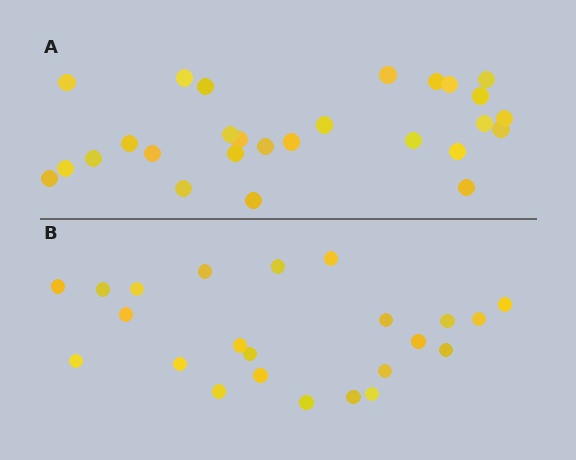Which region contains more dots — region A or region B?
Region A (the top region) has more dots.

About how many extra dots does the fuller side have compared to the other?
Region A has about 4 more dots than region B.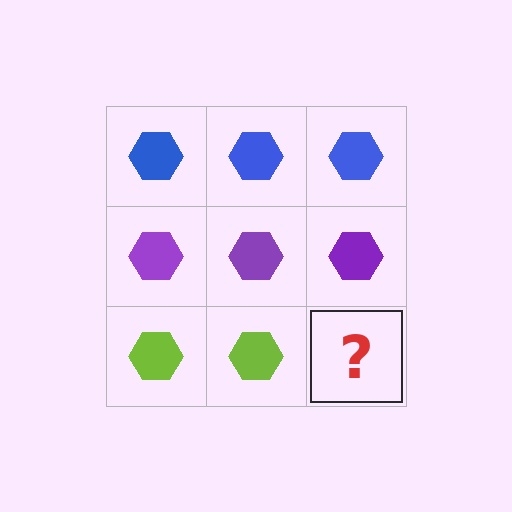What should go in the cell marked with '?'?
The missing cell should contain a lime hexagon.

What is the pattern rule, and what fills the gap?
The rule is that each row has a consistent color. The gap should be filled with a lime hexagon.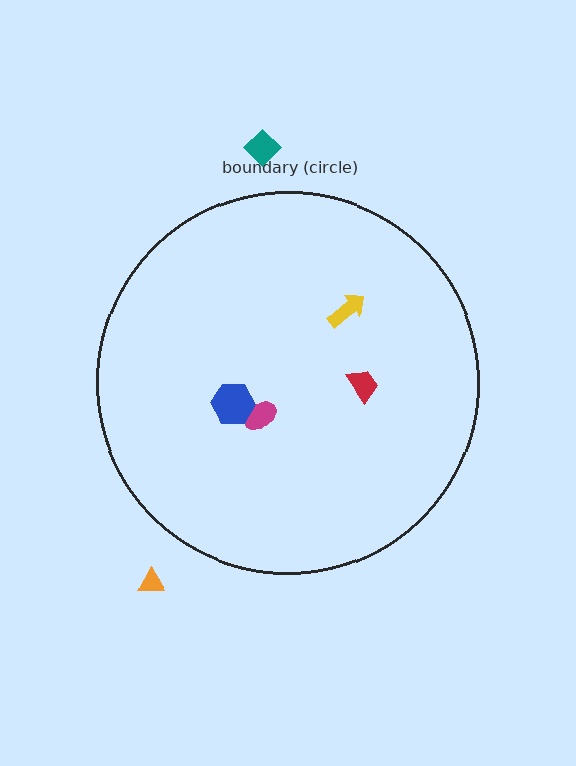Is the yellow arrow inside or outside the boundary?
Inside.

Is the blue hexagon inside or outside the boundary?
Inside.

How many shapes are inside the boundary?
4 inside, 2 outside.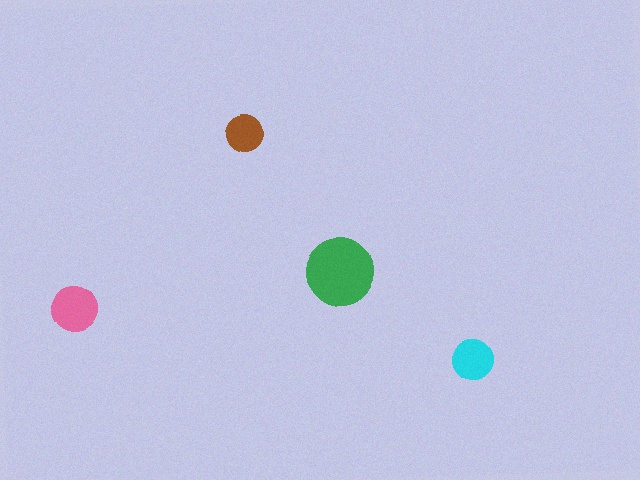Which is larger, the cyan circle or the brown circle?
The cyan one.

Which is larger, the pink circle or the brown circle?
The pink one.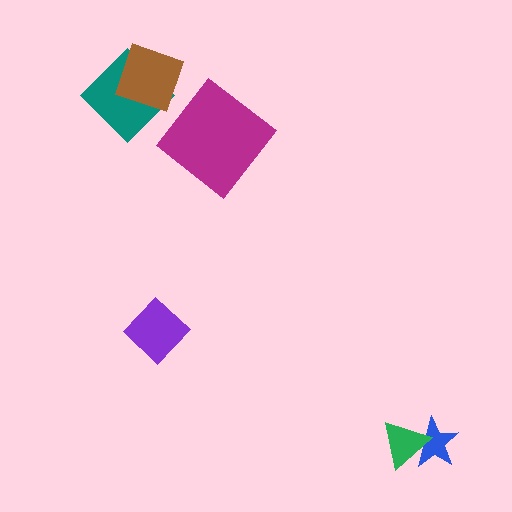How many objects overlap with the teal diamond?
1 object overlaps with the teal diamond.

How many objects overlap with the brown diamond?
1 object overlaps with the brown diamond.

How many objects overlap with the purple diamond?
0 objects overlap with the purple diamond.